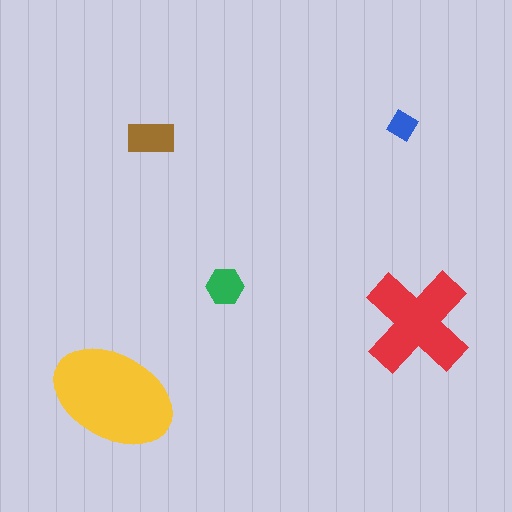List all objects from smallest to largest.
The blue diamond, the green hexagon, the brown rectangle, the red cross, the yellow ellipse.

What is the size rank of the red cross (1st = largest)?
2nd.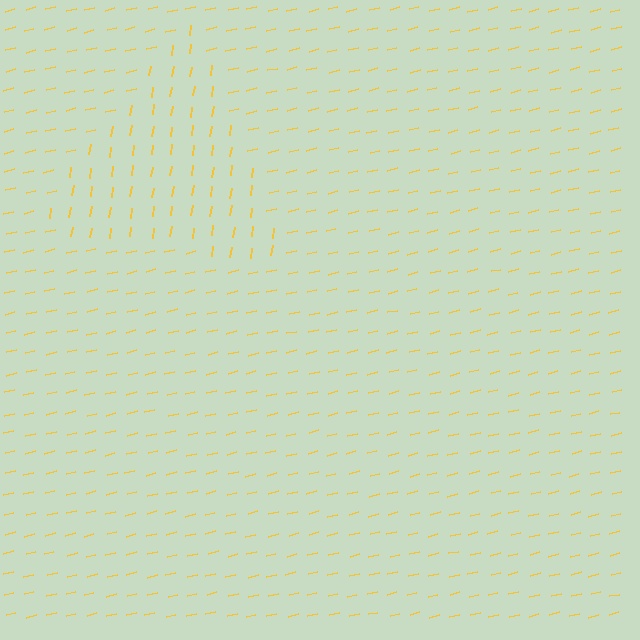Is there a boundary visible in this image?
Yes, there is a texture boundary formed by a change in line orientation.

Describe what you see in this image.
The image is filled with small yellow line segments. A triangle region in the image has lines oriented differently from the surrounding lines, creating a visible texture boundary.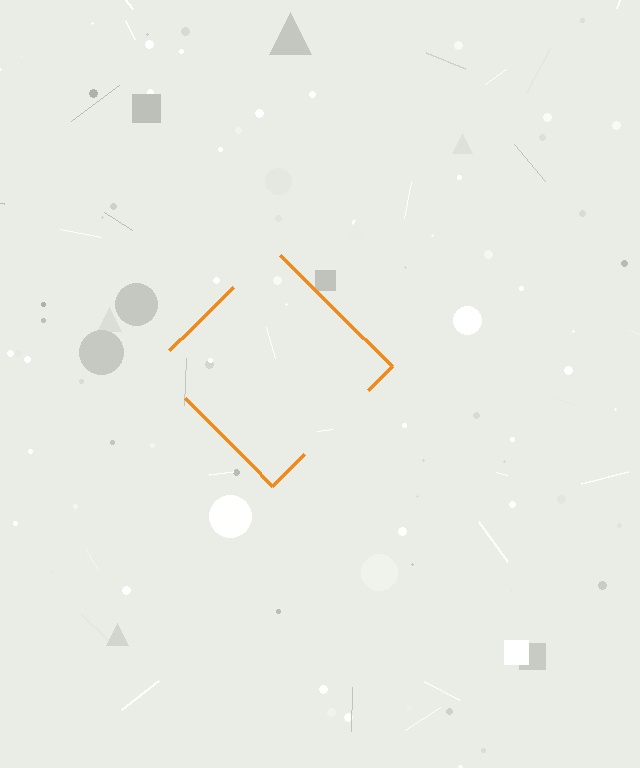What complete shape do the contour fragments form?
The contour fragments form a diamond.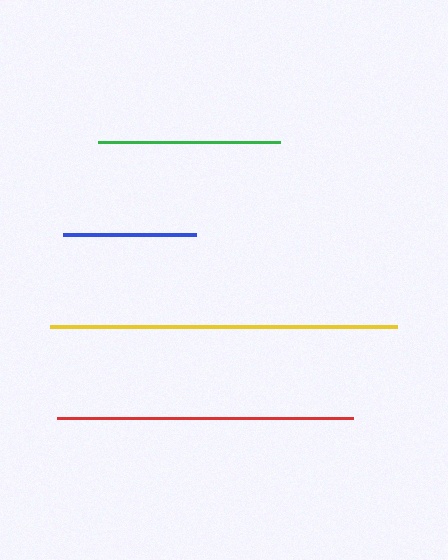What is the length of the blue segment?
The blue segment is approximately 133 pixels long.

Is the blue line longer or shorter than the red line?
The red line is longer than the blue line.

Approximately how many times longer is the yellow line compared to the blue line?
The yellow line is approximately 2.6 times the length of the blue line.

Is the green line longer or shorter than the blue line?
The green line is longer than the blue line.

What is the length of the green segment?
The green segment is approximately 181 pixels long.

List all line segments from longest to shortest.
From longest to shortest: yellow, red, green, blue.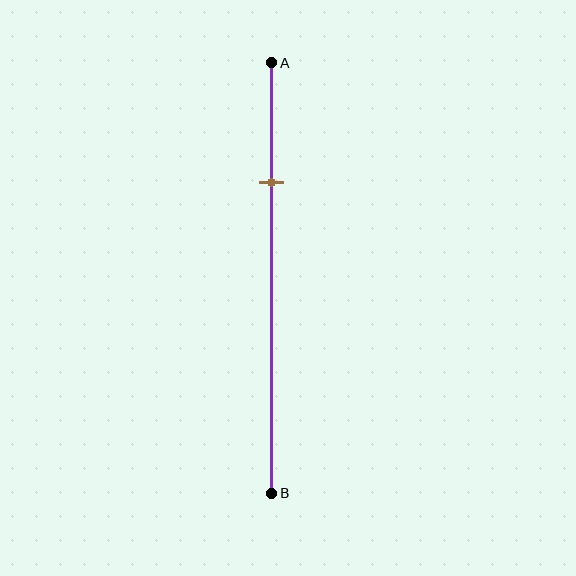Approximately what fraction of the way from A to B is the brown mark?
The brown mark is approximately 30% of the way from A to B.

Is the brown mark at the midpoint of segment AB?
No, the mark is at about 30% from A, not at the 50% midpoint.